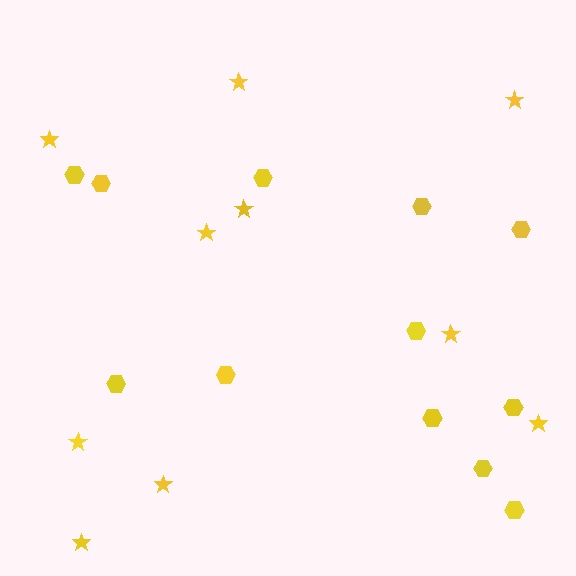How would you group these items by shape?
There are 2 groups: one group of stars (10) and one group of hexagons (12).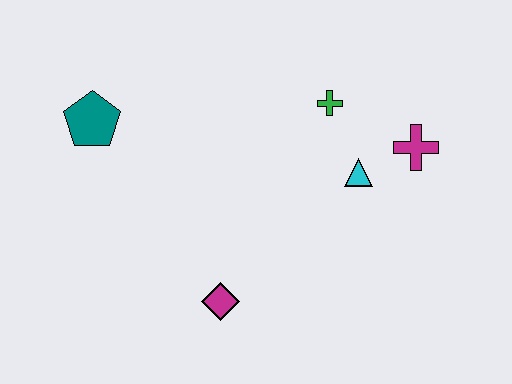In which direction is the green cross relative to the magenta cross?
The green cross is to the left of the magenta cross.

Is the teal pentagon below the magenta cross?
No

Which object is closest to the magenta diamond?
The cyan triangle is closest to the magenta diamond.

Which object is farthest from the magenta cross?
The teal pentagon is farthest from the magenta cross.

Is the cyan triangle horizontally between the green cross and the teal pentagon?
No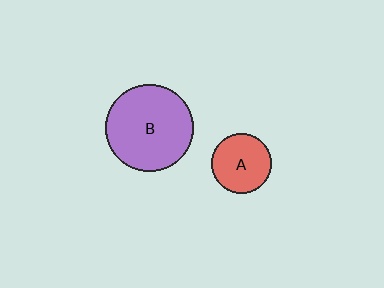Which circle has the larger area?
Circle B (purple).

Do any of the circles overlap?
No, none of the circles overlap.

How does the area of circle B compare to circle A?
Approximately 2.2 times.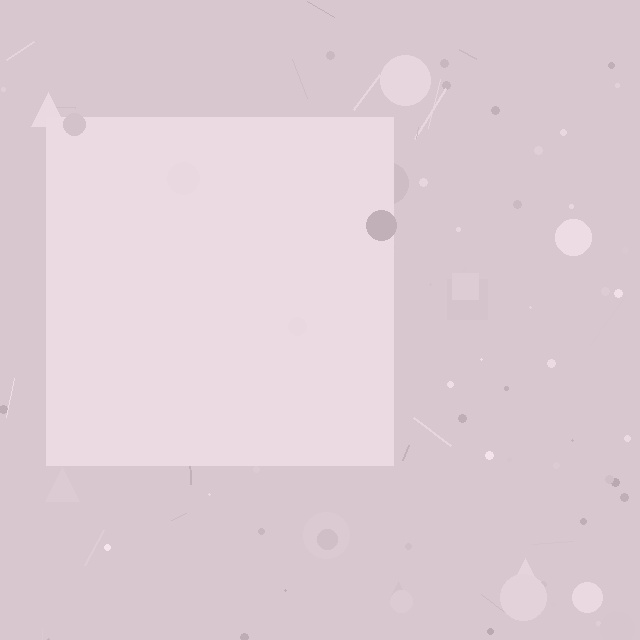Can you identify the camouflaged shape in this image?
The camouflaged shape is a square.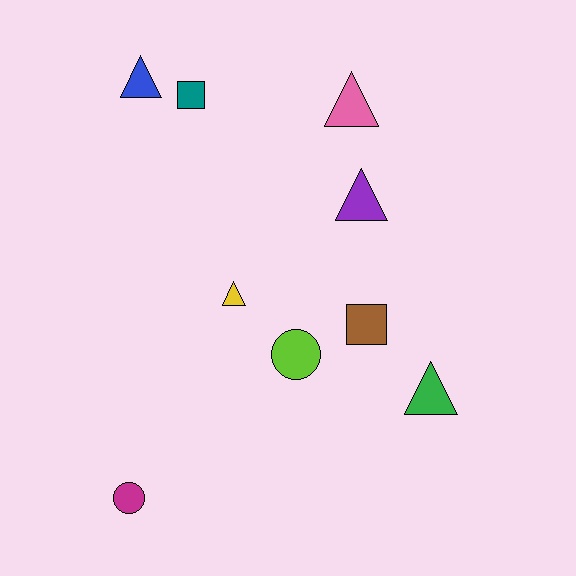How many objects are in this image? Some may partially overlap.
There are 9 objects.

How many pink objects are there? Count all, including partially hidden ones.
There is 1 pink object.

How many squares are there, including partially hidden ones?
There are 2 squares.